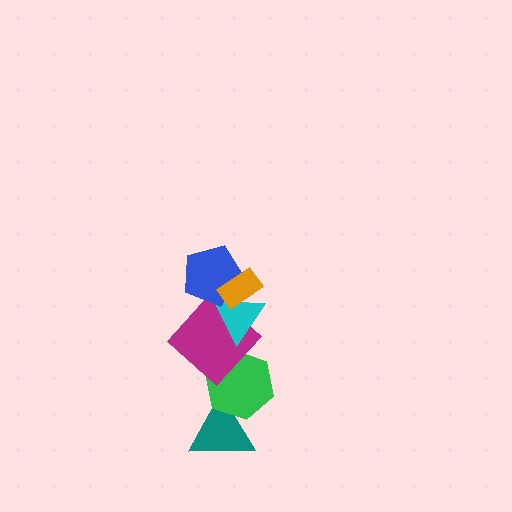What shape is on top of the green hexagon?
The magenta diamond is on top of the green hexagon.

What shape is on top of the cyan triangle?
The blue pentagon is on top of the cyan triangle.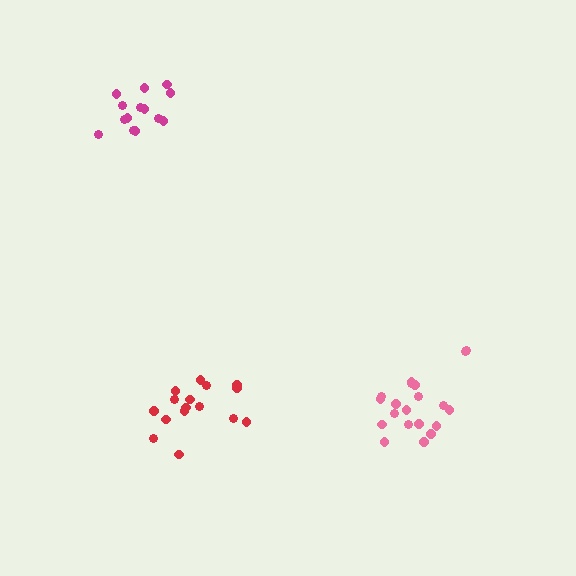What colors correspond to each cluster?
The clusters are colored: pink, red, magenta.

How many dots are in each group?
Group 1: 20 dots, Group 2: 16 dots, Group 3: 14 dots (50 total).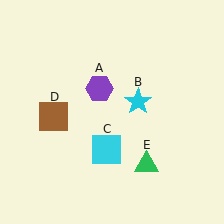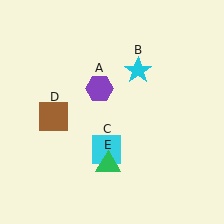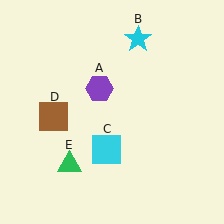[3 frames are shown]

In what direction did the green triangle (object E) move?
The green triangle (object E) moved left.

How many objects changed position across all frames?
2 objects changed position: cyan star (object B), green triangle (object E).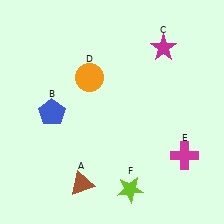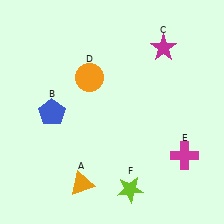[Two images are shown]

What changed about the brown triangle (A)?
In Image 1, A is brown. In Image 2, it changed to orange.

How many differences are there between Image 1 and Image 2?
There is 1 difference between the two images.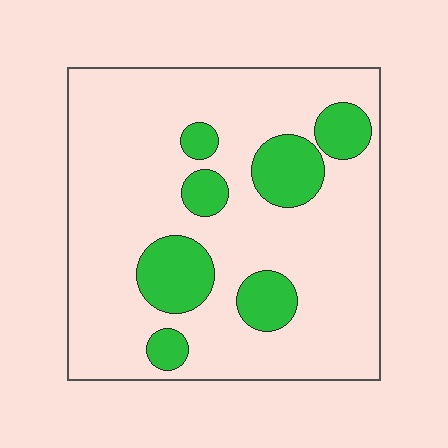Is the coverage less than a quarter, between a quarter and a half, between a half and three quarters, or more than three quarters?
Less than a quarter.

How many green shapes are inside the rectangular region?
7.